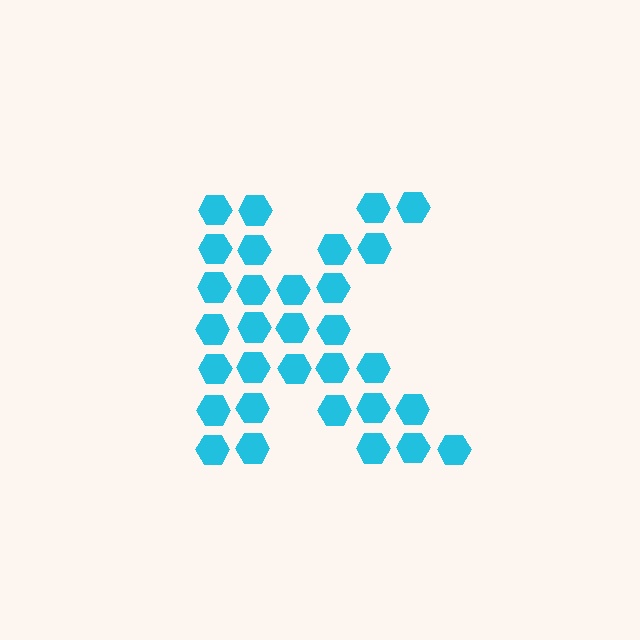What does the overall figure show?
The overall figure shows the letter K.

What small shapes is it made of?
It is made of small hexagons.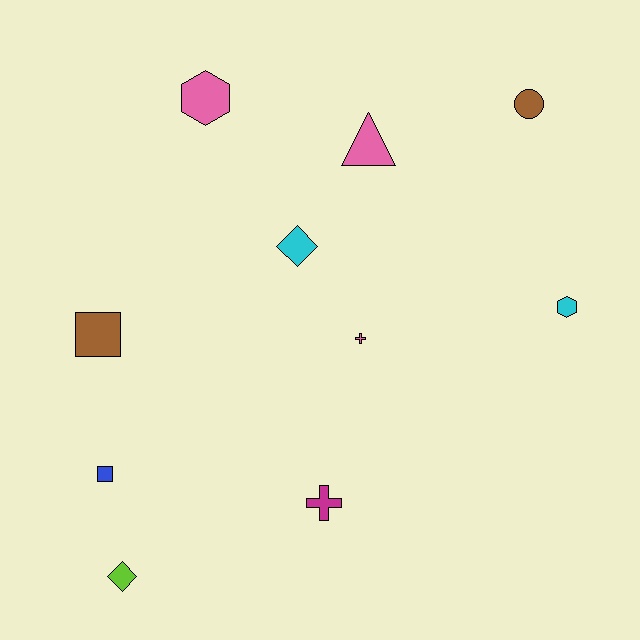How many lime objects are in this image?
There is 1 lime object.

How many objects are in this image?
There are 10 objects.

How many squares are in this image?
There are 2 squares.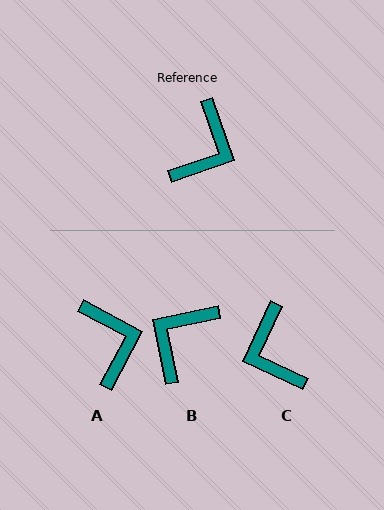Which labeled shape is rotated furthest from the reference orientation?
B, about 173 degrees away.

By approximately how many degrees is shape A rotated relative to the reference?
Approximately 43 degrees counter-clockwise.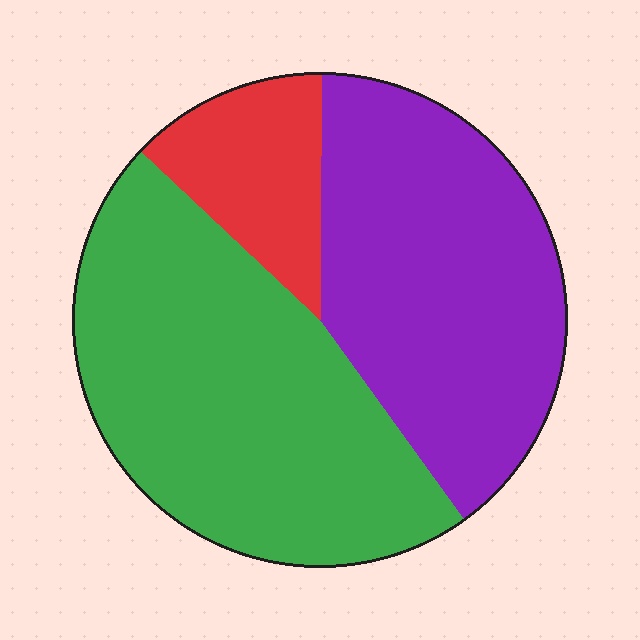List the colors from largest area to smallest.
From largest to smallest: green, purple, red.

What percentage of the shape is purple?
Purple covers 40% of the shape.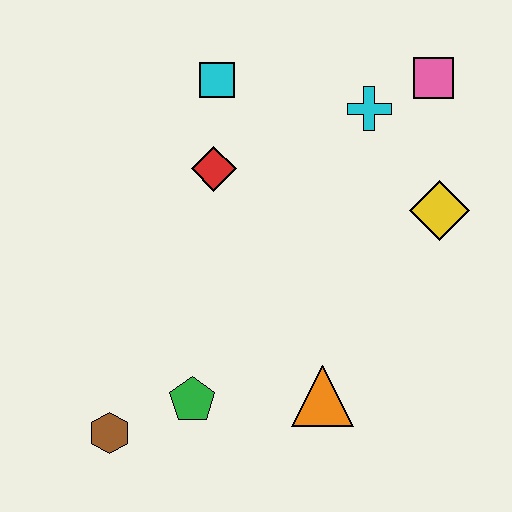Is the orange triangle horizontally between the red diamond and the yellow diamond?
Yes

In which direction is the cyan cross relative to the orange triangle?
The cyan cross is above the orange triangle.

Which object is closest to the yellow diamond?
The cyan cross is closest to the yellow diamond.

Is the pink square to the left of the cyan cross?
No